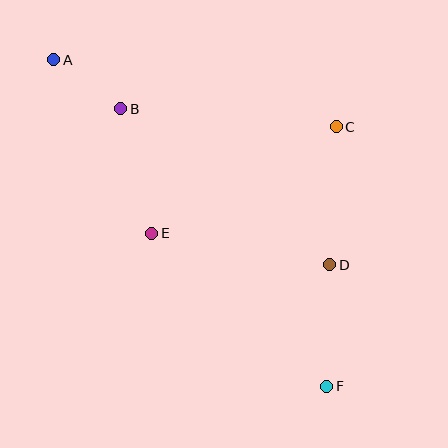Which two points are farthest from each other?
Points A and F are farthest from each other.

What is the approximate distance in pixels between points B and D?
The distance between B and D is approximately 261 pixels.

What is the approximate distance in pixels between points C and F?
The distance between C and F is approximately 260 pixels.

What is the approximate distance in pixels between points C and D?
The distance between C and D is approximately 138 pixels.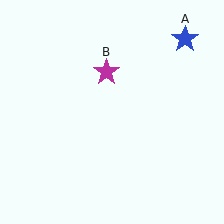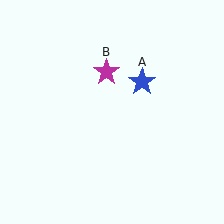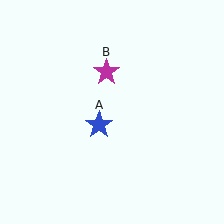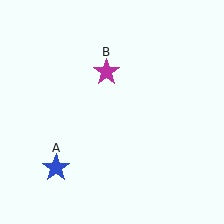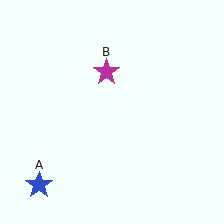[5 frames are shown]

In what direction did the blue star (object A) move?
The blue star (object A) moved down and to the left.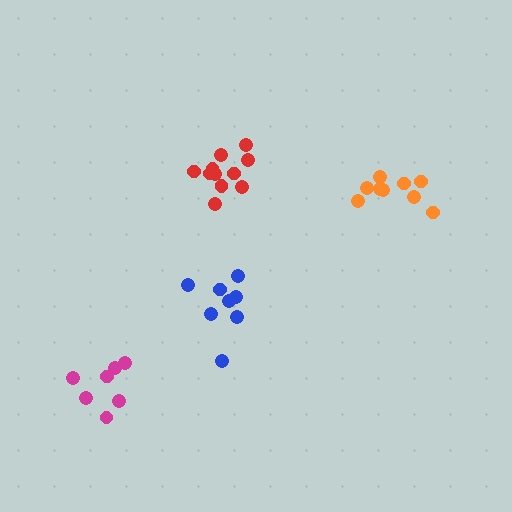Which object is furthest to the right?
The orange cluster is rightmost.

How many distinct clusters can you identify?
There are 4 distinct clusters.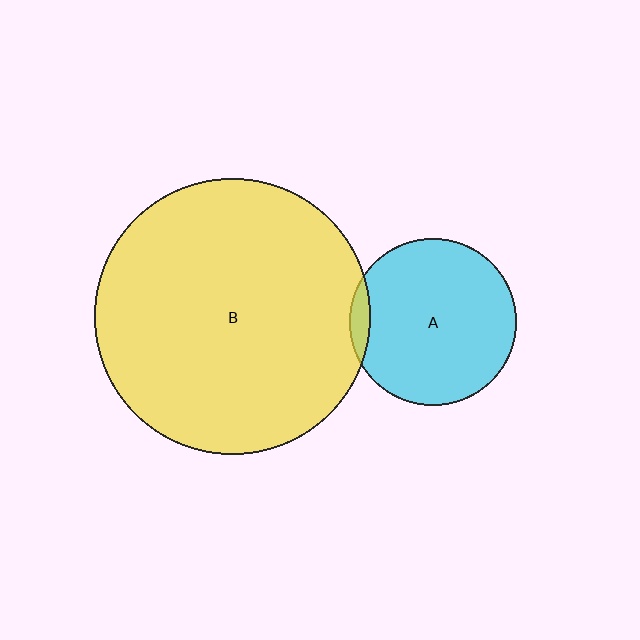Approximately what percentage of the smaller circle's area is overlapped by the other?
Approximately 5%.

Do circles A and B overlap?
Yes.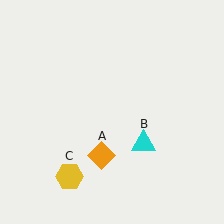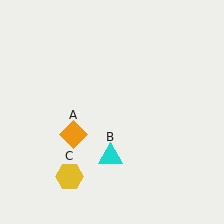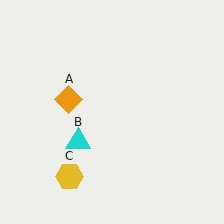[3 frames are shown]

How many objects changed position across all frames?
2 objects changed position: orange diamond (object A), cyan triangle (object B).